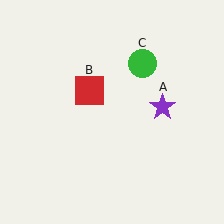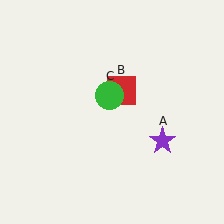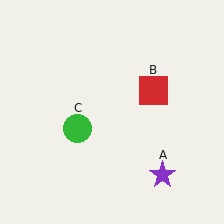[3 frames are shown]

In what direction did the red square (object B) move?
The red square (object B) moved right.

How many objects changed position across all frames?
3 objects changed position: purple star (object A), red square (object B), green circle (object C).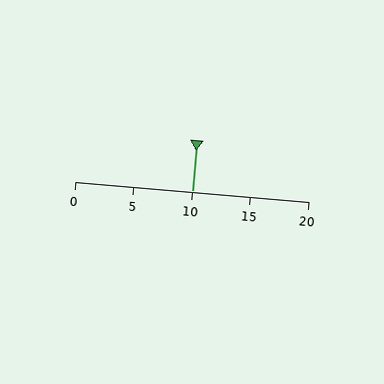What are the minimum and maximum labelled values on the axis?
The axis runs from 0 to 20.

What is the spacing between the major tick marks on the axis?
The major ticks are spaced 5 apart.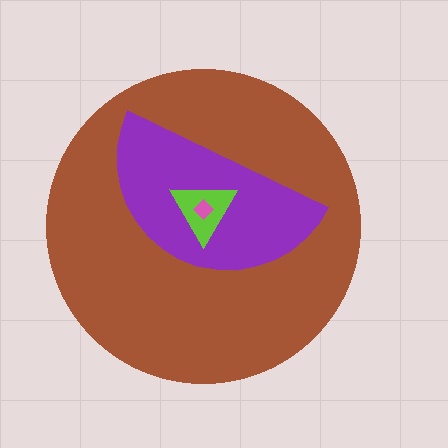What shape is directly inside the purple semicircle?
The lime triangle.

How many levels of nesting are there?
4.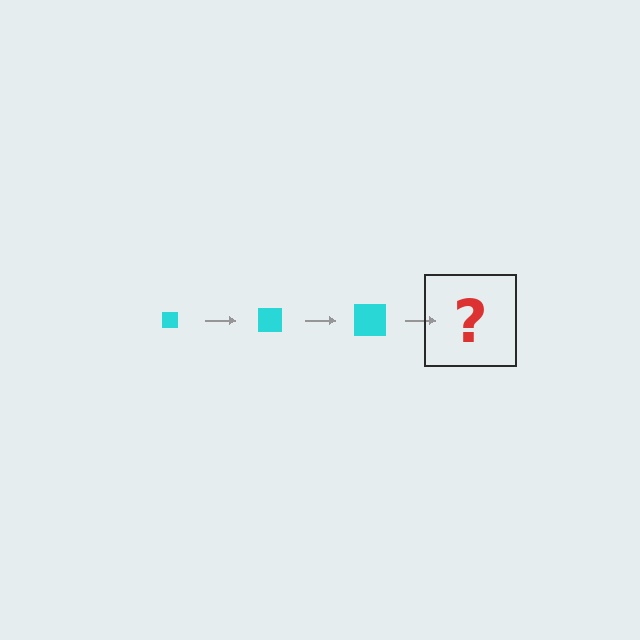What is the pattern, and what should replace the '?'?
The pattern is that the square gets progressively larger each step. The '?' should be a cyan square, larger than the previous one.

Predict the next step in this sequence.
The next step is a cyan square, larger than the previous one.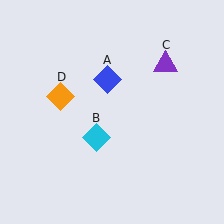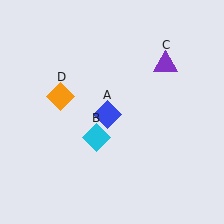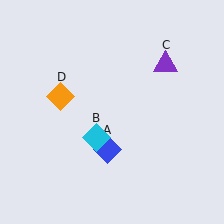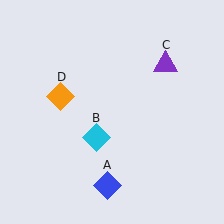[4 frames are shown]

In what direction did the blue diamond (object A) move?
The blue diamond (object A) moved down.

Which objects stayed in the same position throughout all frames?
Cyan diamond (object B) and purple triangle (object C) and orange diamond (object D) remained stationary.